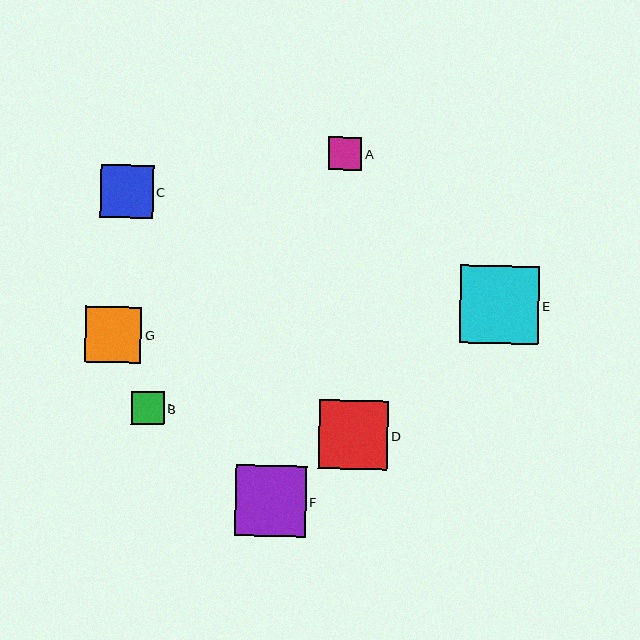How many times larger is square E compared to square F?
Square E is approximately 1.1 times the size of square F.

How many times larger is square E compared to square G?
Square E is approximately 1.4 times the size of square G.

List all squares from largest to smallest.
From largest to smallest: E, F, D, G, C, A, B.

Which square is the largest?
Square E is the largest with a size of approximately 79 pixels.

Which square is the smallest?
Square B is the smallest with a size of approximately 32 pixels.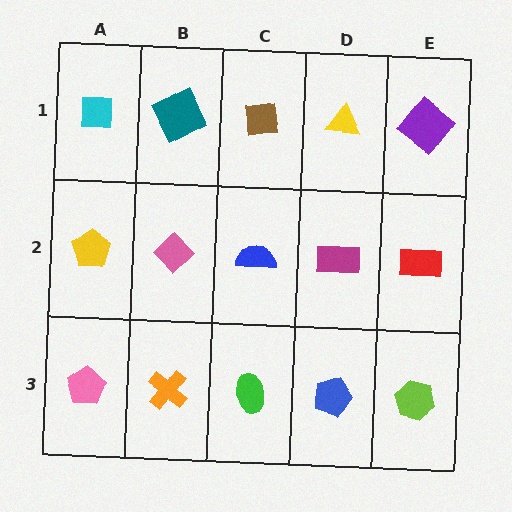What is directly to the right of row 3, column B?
A green ellipse.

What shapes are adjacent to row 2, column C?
A brown square (row 1, column C), a green ellipse (row 3, column C), a pink diamond (row 2, column B), a magenta rectangle (row 2, column D).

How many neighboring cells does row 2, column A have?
3.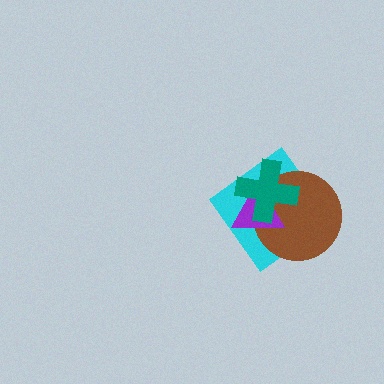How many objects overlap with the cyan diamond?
3 objects overlap with the cyan diamond.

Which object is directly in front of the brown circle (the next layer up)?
The purple triangle is directly in front of the brown circle.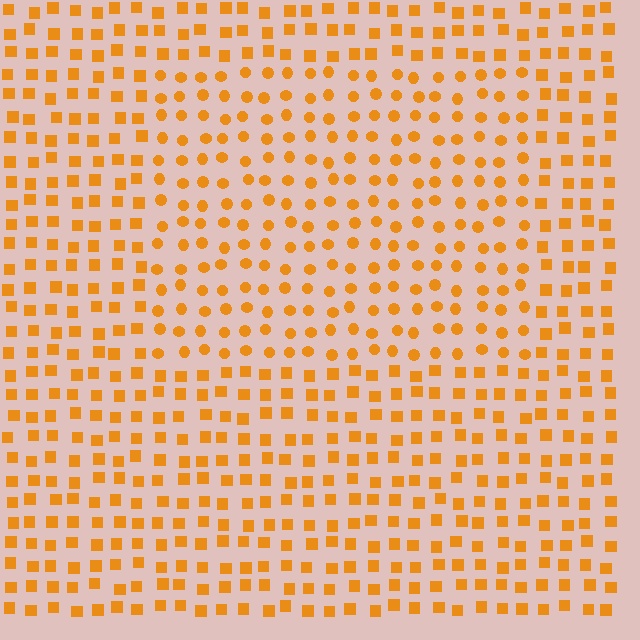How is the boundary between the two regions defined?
The boundary is defined by a change in element shape: circles inside vs. squares outside. All elements share the same color and spacing.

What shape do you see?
I see a rectangle.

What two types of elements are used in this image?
The image uses circles inside the rectangle region and squares outside it.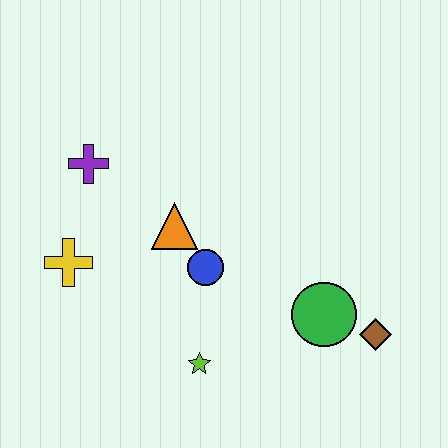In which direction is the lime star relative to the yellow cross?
The lime star is to the right of the yellow cross.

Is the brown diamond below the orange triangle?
Yes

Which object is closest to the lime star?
The blue circle is closest to the lime star.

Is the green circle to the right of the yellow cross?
Yes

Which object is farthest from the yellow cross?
The brown diamond is farthest from the yellow cross.